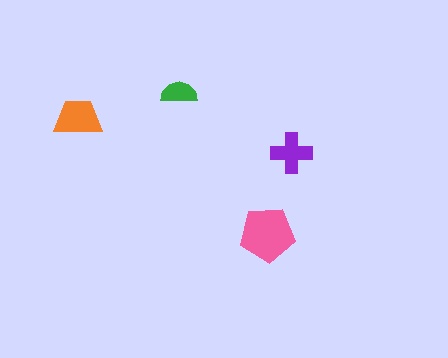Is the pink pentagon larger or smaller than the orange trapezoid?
Larger.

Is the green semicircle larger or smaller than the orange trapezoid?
Smaller.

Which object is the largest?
The pink pentagon.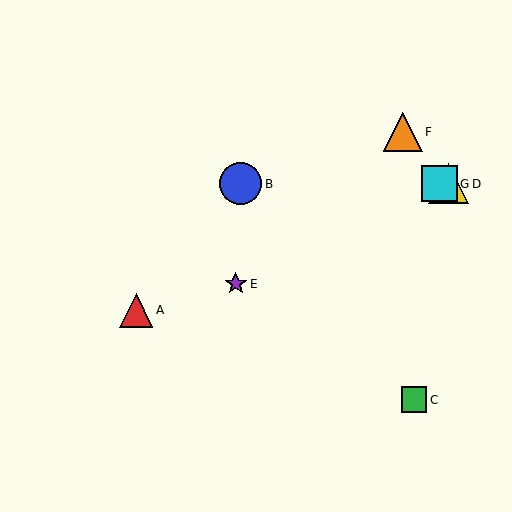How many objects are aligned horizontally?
3 objects (B, D, G) are aligned horizontally.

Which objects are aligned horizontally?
Objects B, D, G are aligned horizontally.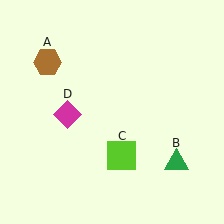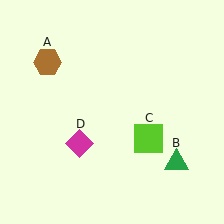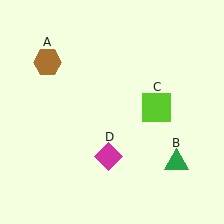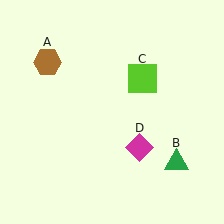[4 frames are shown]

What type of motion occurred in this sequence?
The lime square (object C), magenta diamond (object D) rotated counterclockwise around the center of the scene.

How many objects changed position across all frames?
2 objects changed position: lime square (object C), magenta diamond (object D).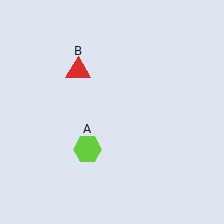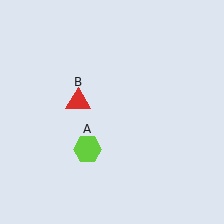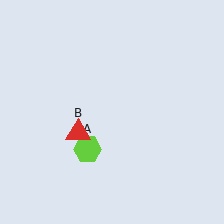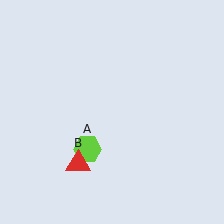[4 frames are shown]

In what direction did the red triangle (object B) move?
The red triangle (object B) moved down.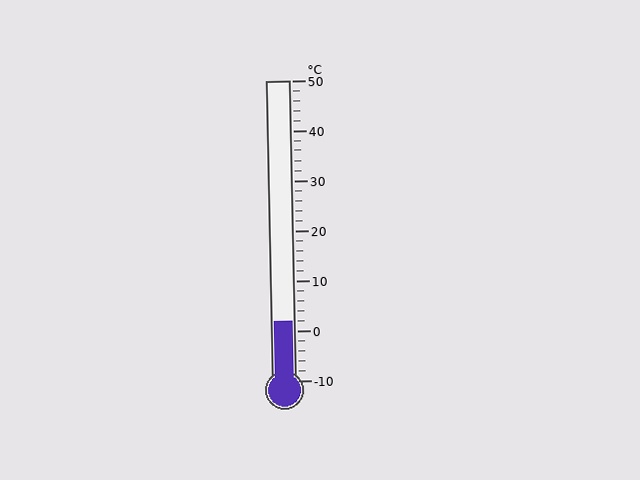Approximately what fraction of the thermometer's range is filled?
The thermometer is filled to approximately 20% of its range.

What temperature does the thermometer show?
The thermometer shows approximately 2°C.